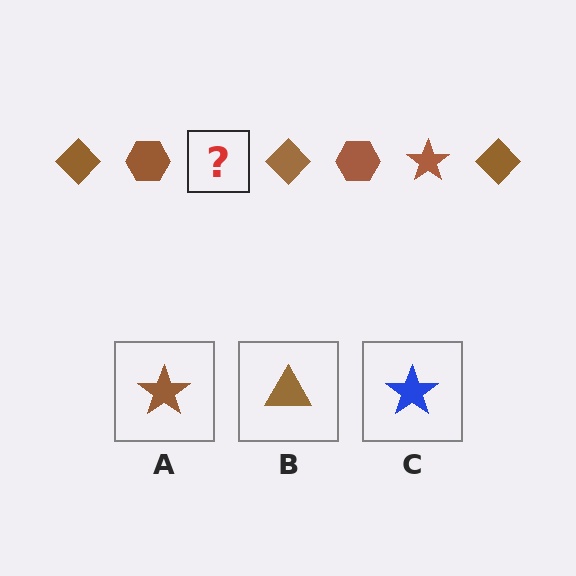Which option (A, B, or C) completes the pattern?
A.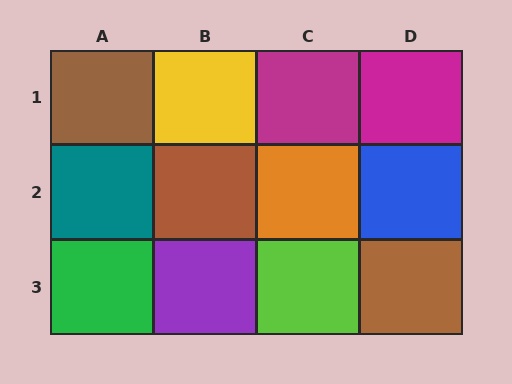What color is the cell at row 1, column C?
Magenta.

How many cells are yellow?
1 cell is yellow.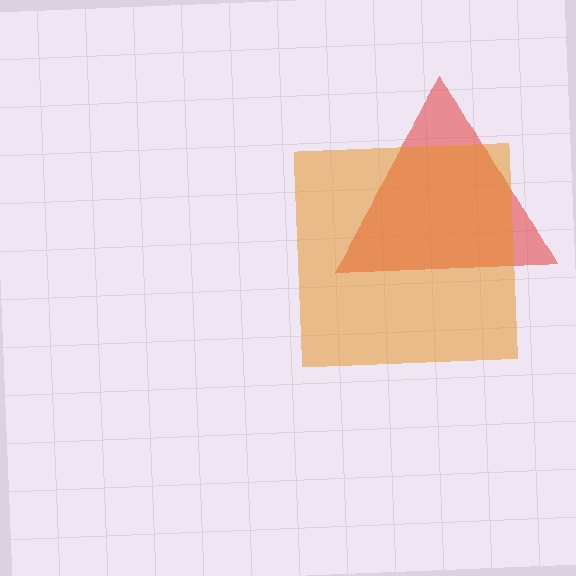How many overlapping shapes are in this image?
There are 2 overlapping shapes in the image.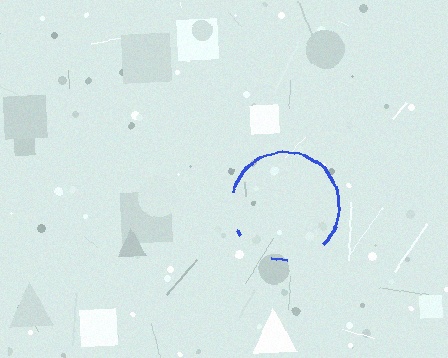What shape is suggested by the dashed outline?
The dashed outline suggests a circle.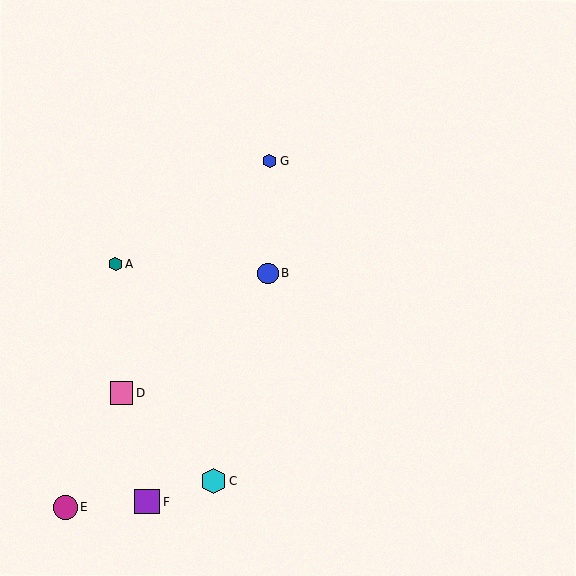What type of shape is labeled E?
Shape E is a magenta circle.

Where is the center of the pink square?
The center of the pink square is at (122, 393).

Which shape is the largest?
The purple square (labeled F) is the largest.